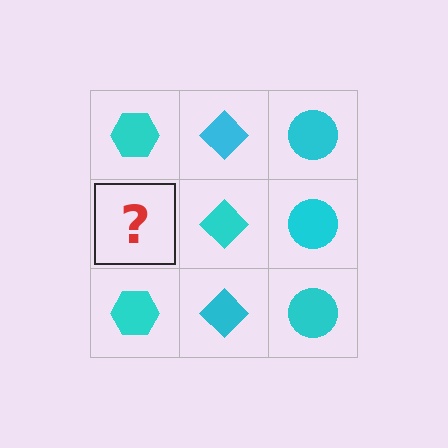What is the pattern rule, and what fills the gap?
The rule is that each column has a consistent shape. The gap should be filled with a cyan hexagon.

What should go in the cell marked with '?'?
The missing cell should contain a cyan hexagon.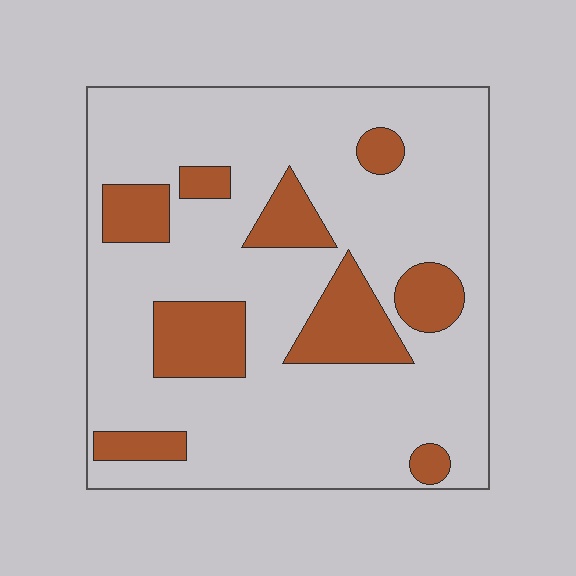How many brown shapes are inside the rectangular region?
9.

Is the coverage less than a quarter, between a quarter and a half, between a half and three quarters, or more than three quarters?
Less than a quarter.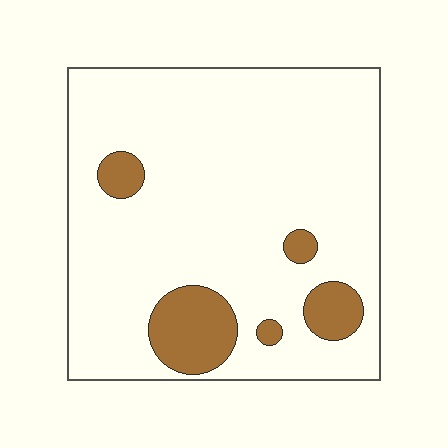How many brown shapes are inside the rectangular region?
5.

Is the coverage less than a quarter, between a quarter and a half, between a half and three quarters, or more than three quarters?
Less than a quarter.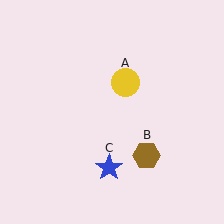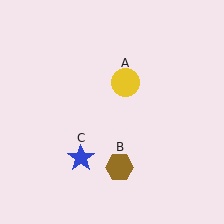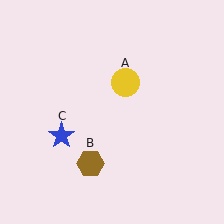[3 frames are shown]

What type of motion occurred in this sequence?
The brown hexagon (object B), blue star (object C) rotated clockwise around the center of the scene.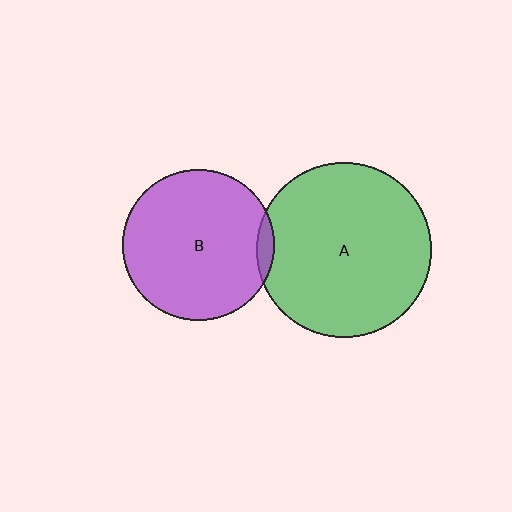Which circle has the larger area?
Circle A (green).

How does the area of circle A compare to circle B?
Approximately 1.3 times.